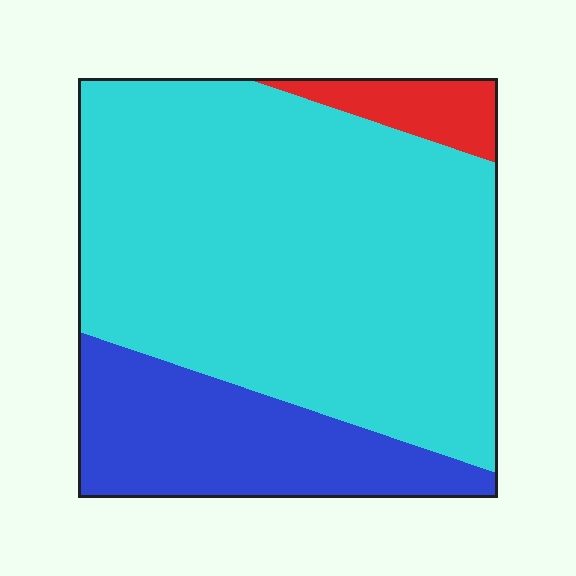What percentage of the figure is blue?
Blue covers 23% of the figure.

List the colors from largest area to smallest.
From largest to smallest: cyan, blue, red.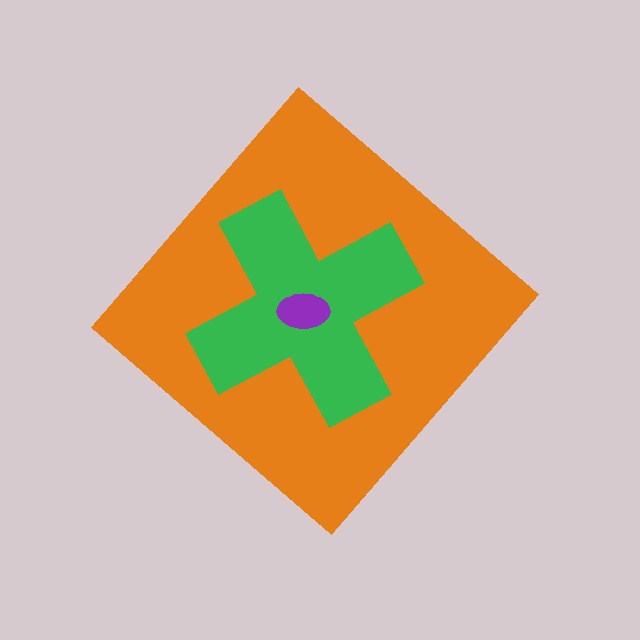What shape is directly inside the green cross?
The purple ellipse.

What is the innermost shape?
The purple ellipse.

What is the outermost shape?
The orange diamond.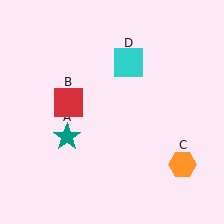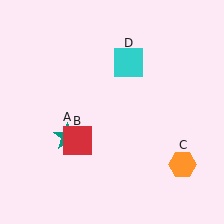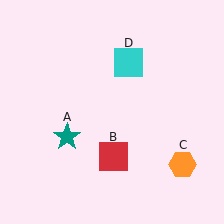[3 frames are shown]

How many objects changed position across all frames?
1 object changed position: red square (object B).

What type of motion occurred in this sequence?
The red square (object B) rotated counterclockwise around the center of the scene.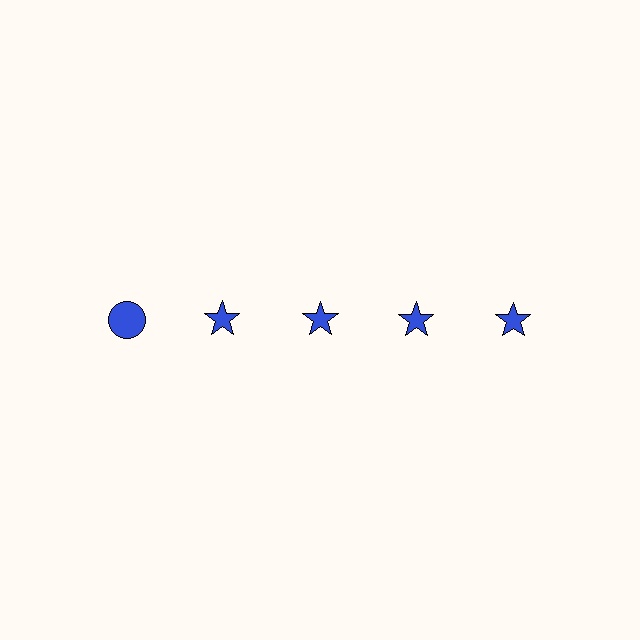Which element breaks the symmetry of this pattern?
The blue circle in the top row, leftmost column breaks the symmetry. All other shapes are blue stars.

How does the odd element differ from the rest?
It has a different shape: circle instead of star.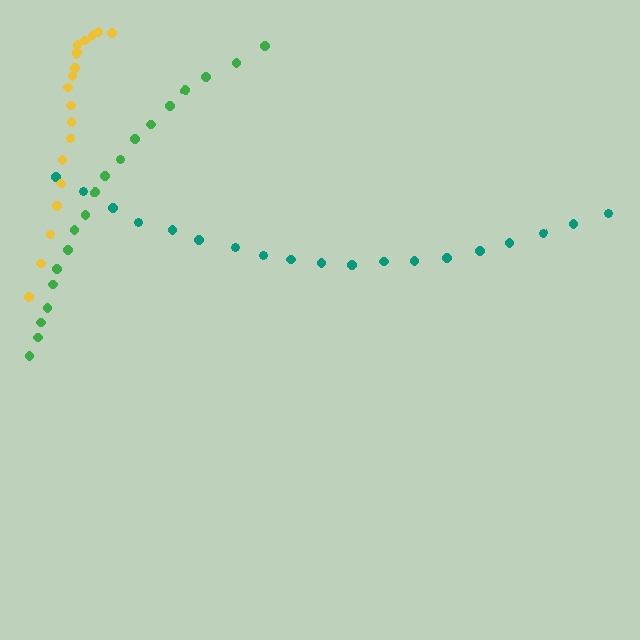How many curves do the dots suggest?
There are 3 distinct paths.